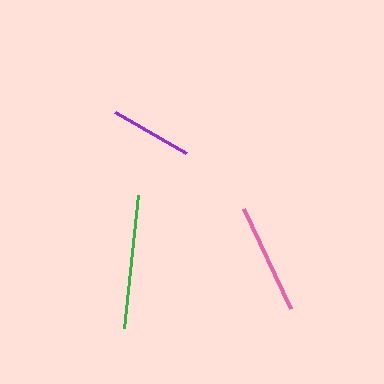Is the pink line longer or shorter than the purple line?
The pink line is longer than the purple line.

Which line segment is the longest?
The green line is the longest at approximately 134 pixels.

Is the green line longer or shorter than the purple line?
The green line is longer than the purple line.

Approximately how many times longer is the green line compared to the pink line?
The green line is approximately 1.2 times the length of the pink line.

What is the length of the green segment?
The green segment is approximately 134 pixels long.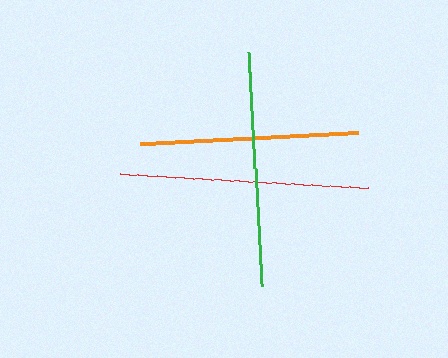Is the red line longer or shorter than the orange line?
The red line is longer than the orange line.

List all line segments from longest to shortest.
From longest to shortest: red, green, orange.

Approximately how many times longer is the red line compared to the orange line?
The red line is approximately 1.1 times the length of the orange line.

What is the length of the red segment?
The red segment is approximately 249 pixels long.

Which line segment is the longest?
The red line is the longest at approximately 249 pixels.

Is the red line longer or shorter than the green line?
The red line is longer than the green line.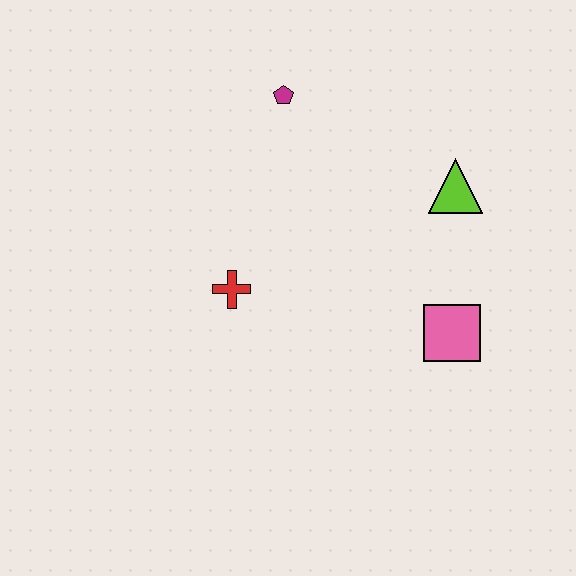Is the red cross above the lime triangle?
No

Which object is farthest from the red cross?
The lime triangle is farthest from the red cross.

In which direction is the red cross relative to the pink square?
The red cross is to the left of the pink square.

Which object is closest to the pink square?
The lime triangle is closest to the pink square.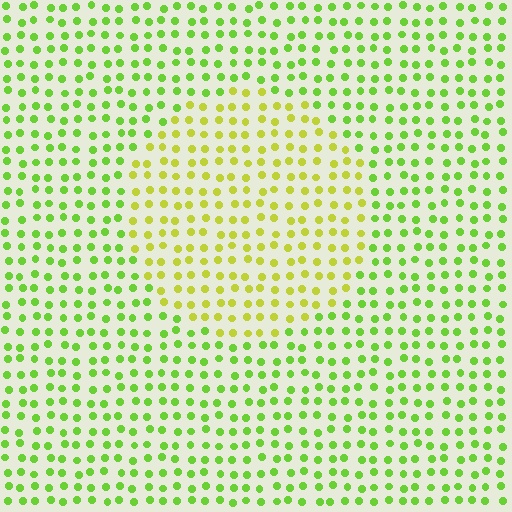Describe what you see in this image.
The image is filled with small lime elements in a uniform arrangement. A circle-shaped region is visible where the elements are tinted to a slightly different hue, forming a subtle color boundary.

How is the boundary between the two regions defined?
The boundary is defined purely by a slight shift in hue (about 33 degrees). Spacing, size, and orientation are identical on both sides.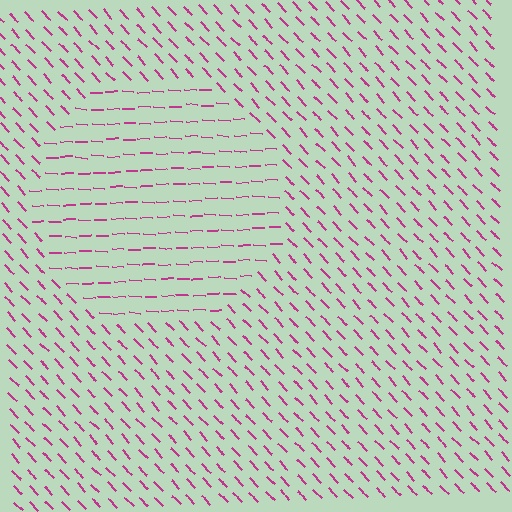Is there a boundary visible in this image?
Yes, there is a texture boundary formed by a change in line orientation.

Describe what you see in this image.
The image is filled with small magenta line segments. A circle region in the image has lines oriented differently from the surrounding lines, creating a visible texture boundary.